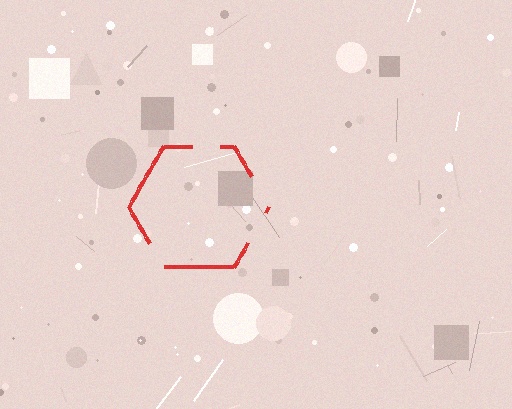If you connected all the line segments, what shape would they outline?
They would outline a hexagon.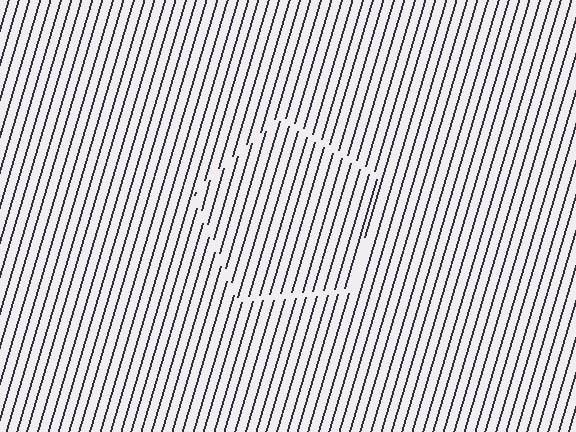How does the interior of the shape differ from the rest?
The interior of the shape contains the same grating, shifted by half a period — the contour is defined by the phase discontinuity where line-ends from the inner and outer gratings abut.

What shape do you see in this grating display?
An illusory pentagon. The interior of the shape contains the same grating, shifted by half a period — the contour is defined by the phase discontinuity where line-ends from the inner and outer gratings abut.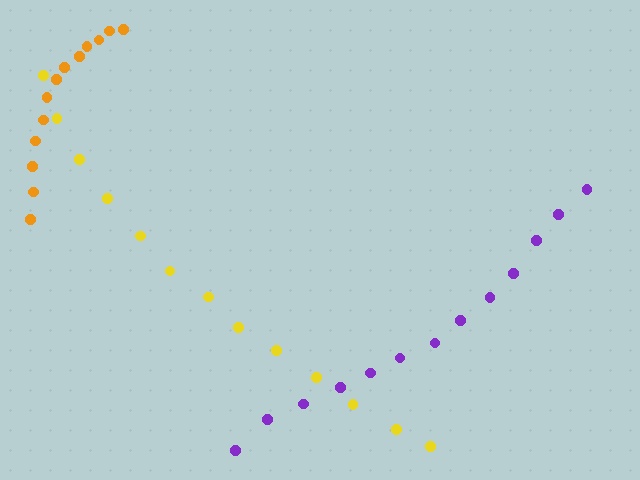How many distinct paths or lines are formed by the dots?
There are 3 distinct paths.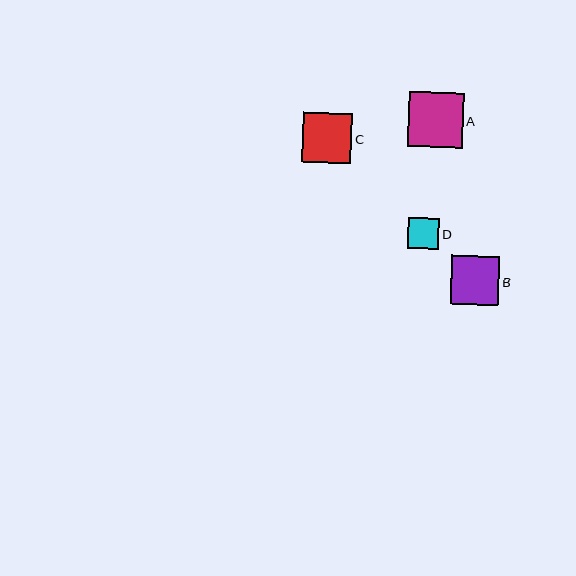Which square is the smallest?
Square D is the smallest with a size of approximately 32 pixels.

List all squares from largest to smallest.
From largest to smallest: A, C, B, D.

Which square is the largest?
Square A is the largest with a size of approximately 55 pixels.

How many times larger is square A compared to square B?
Square A is approximately 1.1 times the size of square B.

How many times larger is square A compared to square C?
Square A is approximately 1.1 times the size of square C.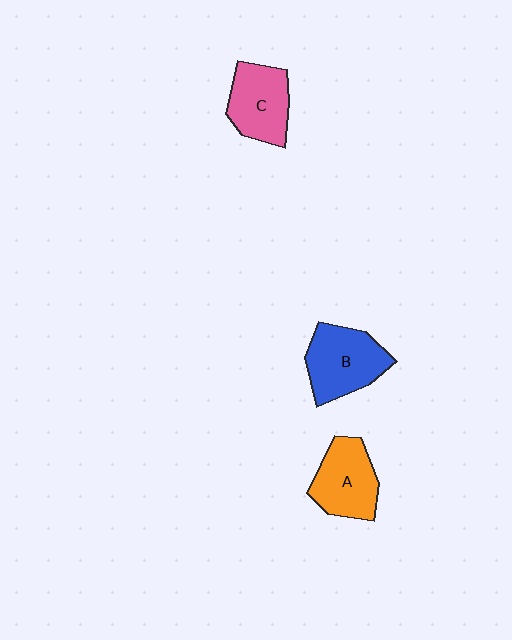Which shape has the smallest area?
Shape C (pink).